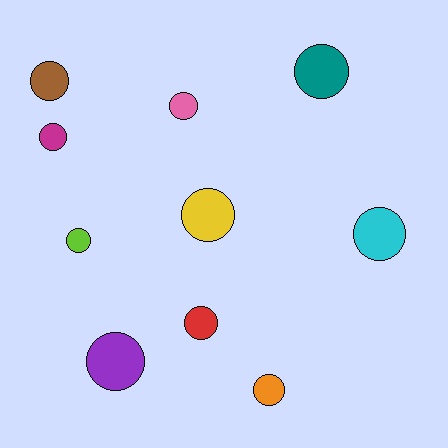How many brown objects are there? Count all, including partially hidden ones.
There is 1 brown object.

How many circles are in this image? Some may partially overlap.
There are 10 circles.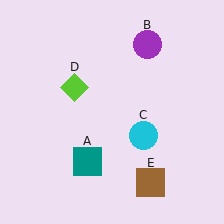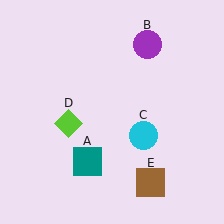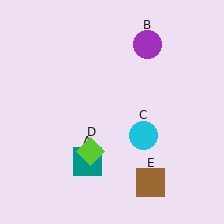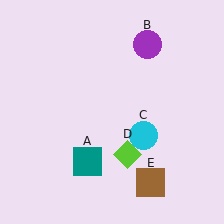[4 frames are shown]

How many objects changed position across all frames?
1 object changed position: lime diamond (object D).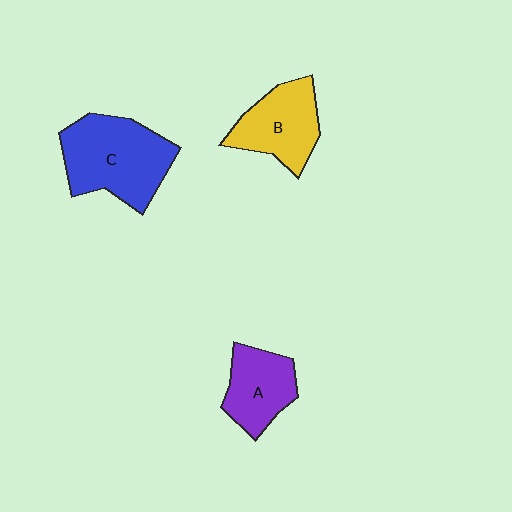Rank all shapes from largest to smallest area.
From largest to smallest: C (blue), B (yellow), A (purple).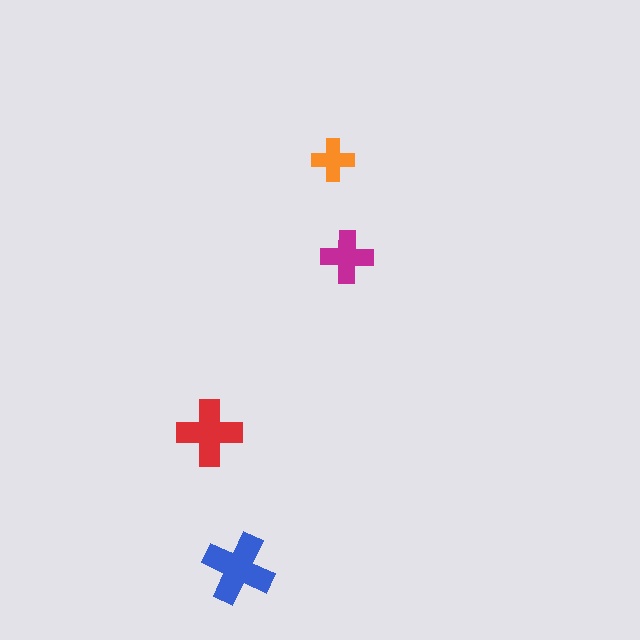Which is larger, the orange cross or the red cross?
The red one.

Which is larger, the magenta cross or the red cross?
The red one.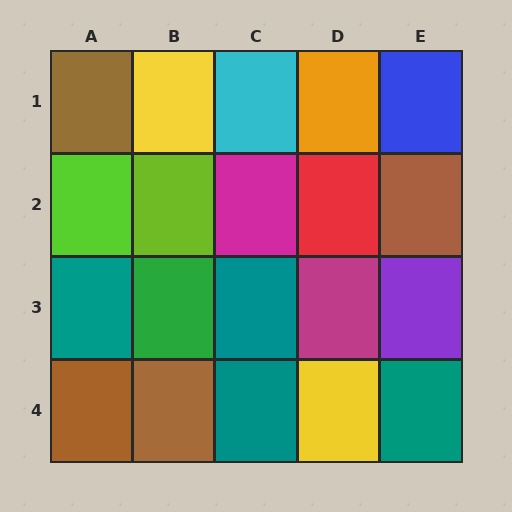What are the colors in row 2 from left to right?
Lime, lime, magenta, red, brown.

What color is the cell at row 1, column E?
Blue.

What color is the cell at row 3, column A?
Teal.